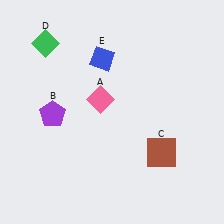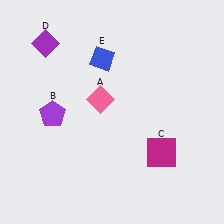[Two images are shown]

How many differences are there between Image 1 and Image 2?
There are 2 differences between the two images.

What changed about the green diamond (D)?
In Image 1, D is green. In Image 2, it changed to purple.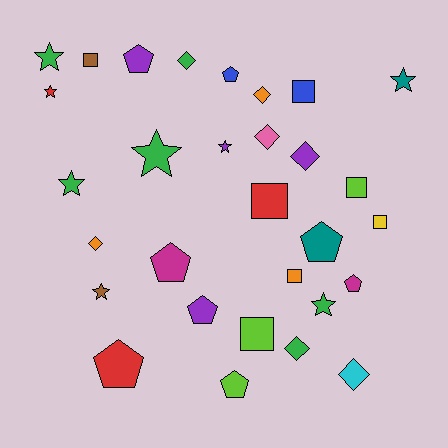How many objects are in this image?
There are 30 objects.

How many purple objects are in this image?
There are 4 purple objects.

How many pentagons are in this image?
There are 8 pentagons.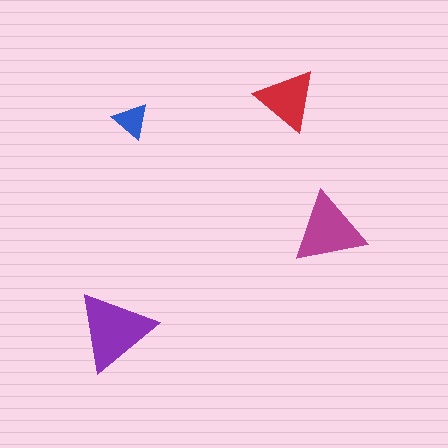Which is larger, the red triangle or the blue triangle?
The red one.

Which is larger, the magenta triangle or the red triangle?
The magenta one.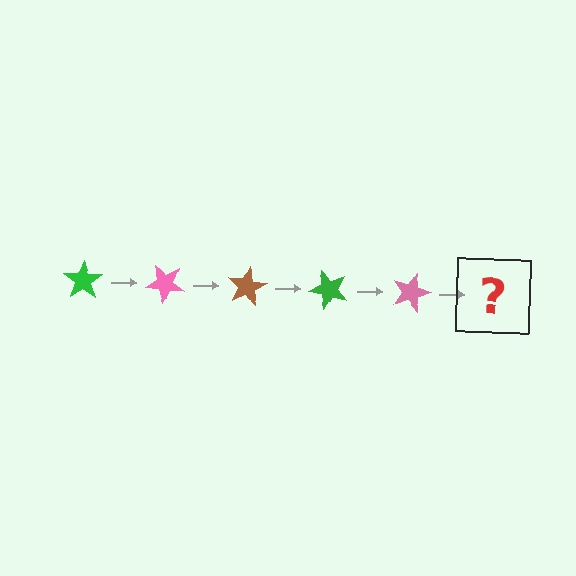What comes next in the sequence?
The next element should be a brown star, rotated 200 degrees from the start.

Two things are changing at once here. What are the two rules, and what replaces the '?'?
The two rules are that it rotates 40 degrees each step and the color cycles through green, pink, and brown. The '?' should be a brown star, rotated 200 degrees from the start.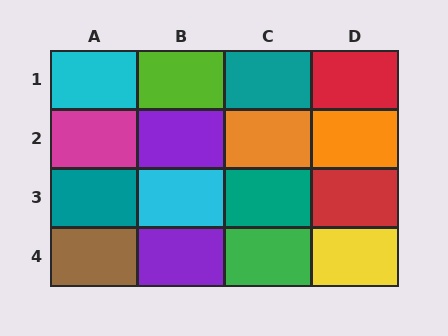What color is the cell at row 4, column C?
Green.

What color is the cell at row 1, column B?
Lime.